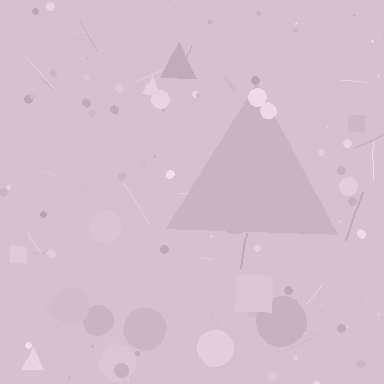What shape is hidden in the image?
A triangle is hidden in the image.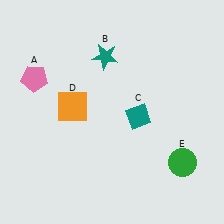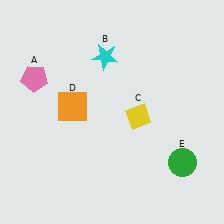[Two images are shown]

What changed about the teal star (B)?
In Image 1, B is teal. In Image 2, it changed to cyan.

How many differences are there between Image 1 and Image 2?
There are 2 differences between the two images.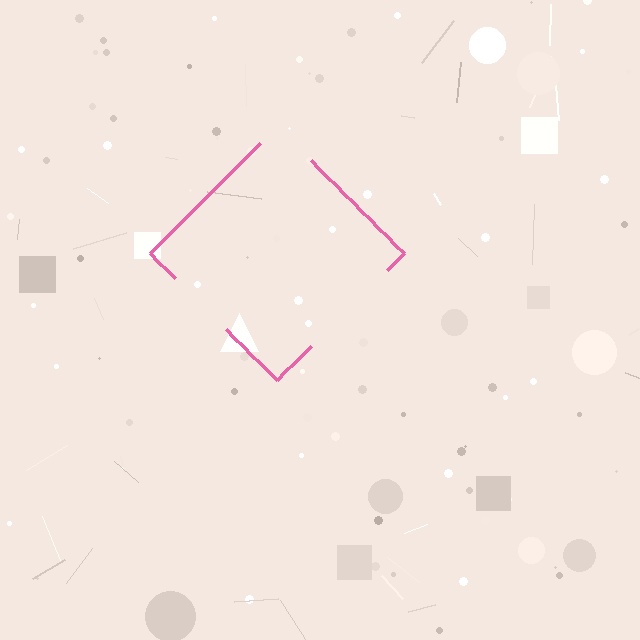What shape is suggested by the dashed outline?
The dashed outline suggests a diamond.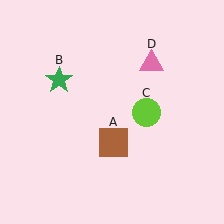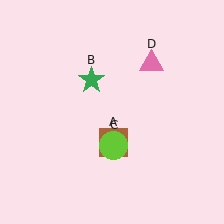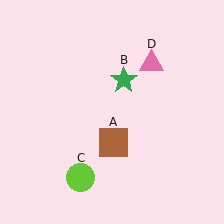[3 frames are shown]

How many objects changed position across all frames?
2 objects changed position: green star (object B), lime circle (object C).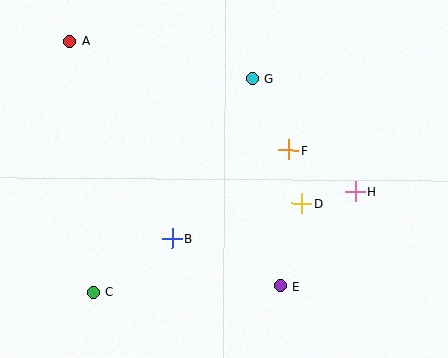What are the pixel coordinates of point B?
Point B is at (172, 238).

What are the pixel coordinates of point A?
Point A is at (70, 41).